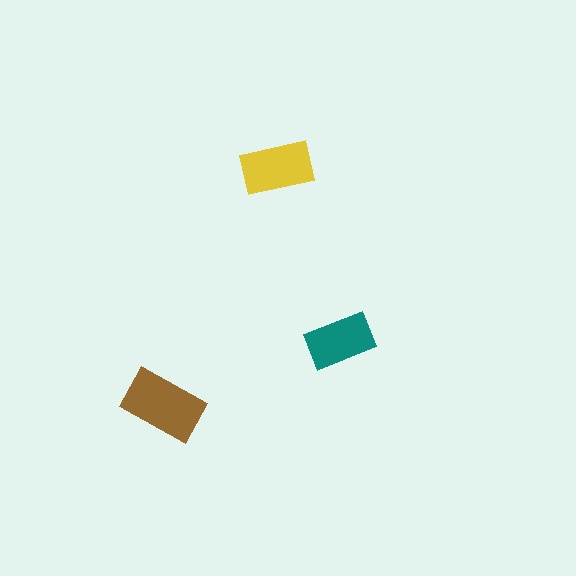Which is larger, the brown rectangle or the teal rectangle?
The brown one.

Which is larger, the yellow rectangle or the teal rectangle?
The yellow one.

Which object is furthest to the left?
The brown rectangle is leftmost.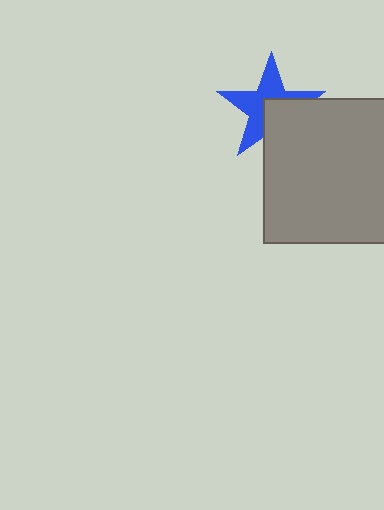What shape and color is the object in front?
The object in front is a gray square.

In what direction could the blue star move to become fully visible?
The blue star could move toward the upper-left. That would shift it out from behind the gray square entirely.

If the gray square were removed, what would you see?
You would see the complete blue star.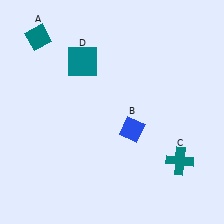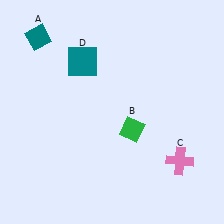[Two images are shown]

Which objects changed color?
B changed from blue to green. C changed from teal to pink.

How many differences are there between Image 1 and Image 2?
There are 2 differences between the two images.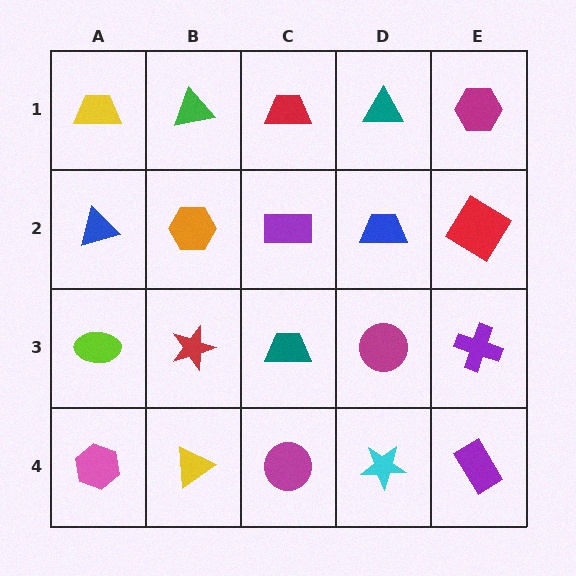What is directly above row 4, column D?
A magenta circle.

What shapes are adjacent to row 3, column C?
A purple rectangle (row 2, column C), a magenta circle (row 4, column C), a red star (row 3, column B), a magenta circle (row 3, column D).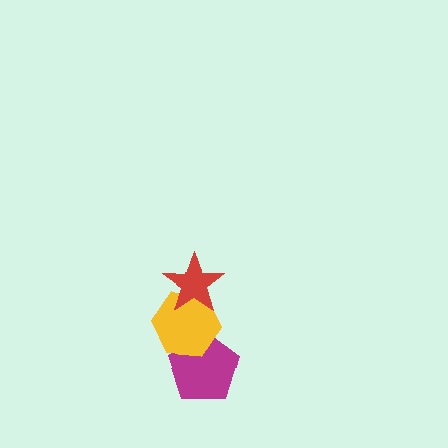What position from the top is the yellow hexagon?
The yellow hexagon is 2nd from the top.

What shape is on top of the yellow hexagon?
The red star is on top of the yellow hexagon.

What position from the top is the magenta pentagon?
The magenta pentagon is 3rd from the top.